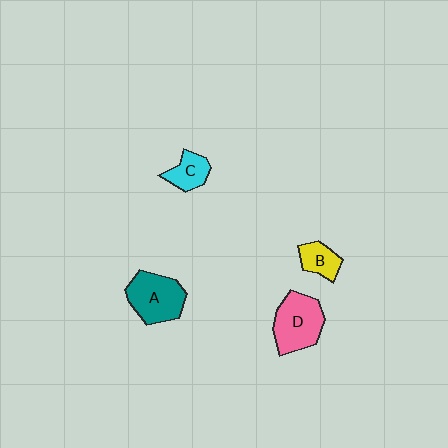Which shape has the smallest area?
Shape B (yellow).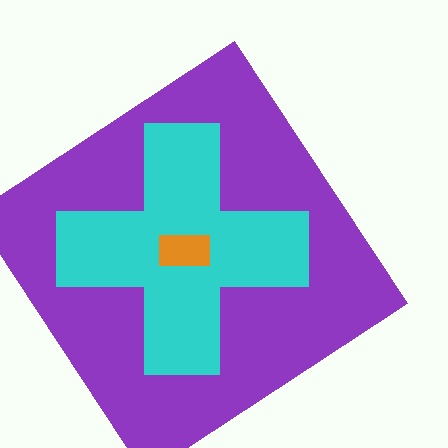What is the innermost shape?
The orange rectangle.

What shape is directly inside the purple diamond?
The cyan cross.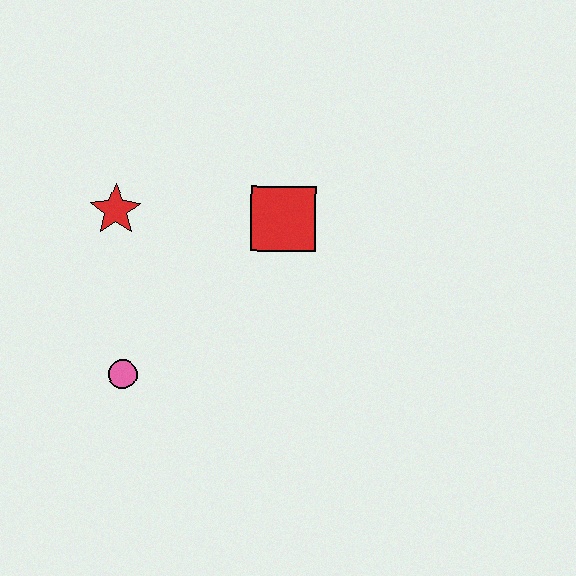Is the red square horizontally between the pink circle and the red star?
No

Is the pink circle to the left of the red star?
No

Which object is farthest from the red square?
The pink circle is farthest from the red square.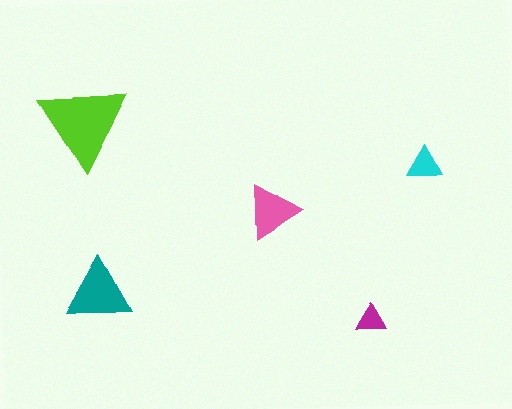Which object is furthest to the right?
The cyan triangle is rightmost.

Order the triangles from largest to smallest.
the lime one, the teal one, the pink one, the cyan one, the magenta one.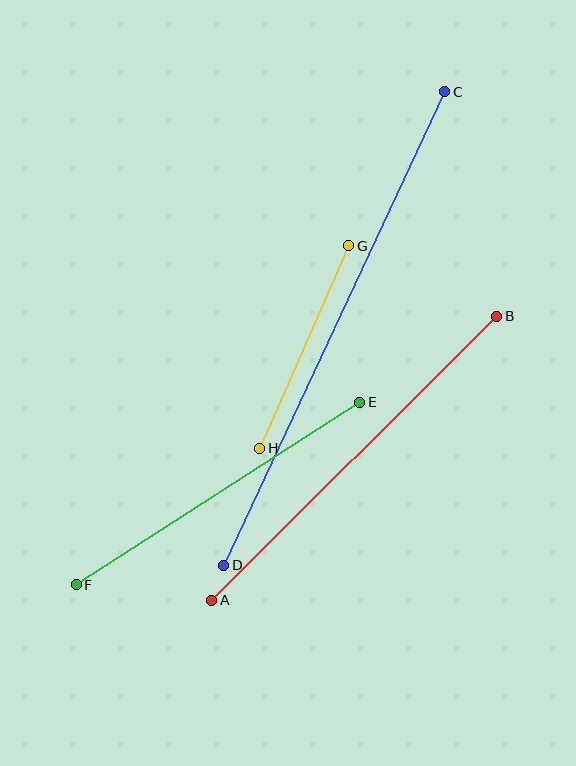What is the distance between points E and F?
The distance is approximately 337 pixels.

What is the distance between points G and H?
The distance is approximately 221 pixels.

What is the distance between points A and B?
The distance is approximately 402 pixels.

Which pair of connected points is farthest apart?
Points C and D are farthest apart.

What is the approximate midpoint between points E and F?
The midpoint is at approximately (218, 494) pixels.